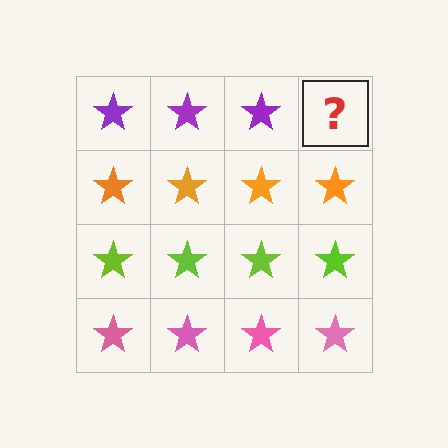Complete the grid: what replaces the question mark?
The question mark should be replaced with a purple star.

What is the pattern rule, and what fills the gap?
The rule is that each row has a consistent color. The gap should be filled with a purple star.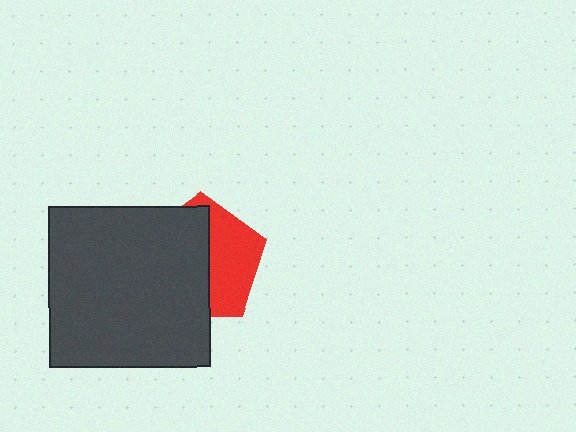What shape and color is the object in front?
The object in front is a dark gray square.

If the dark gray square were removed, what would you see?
You would see the complete red pentagon.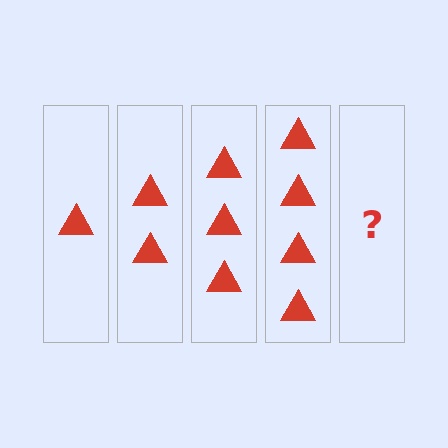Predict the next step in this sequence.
The next step is 5 triangles.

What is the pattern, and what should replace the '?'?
The pattern is that each step adds one more triangle. The '?' should be 5 triangles.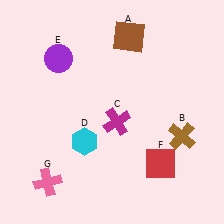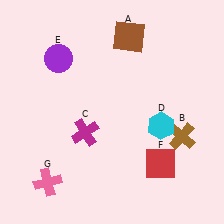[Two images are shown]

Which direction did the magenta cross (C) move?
The magenta cross (C) moved left.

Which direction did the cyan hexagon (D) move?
The cyan hexagon (D) moved right.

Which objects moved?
The objects that moved are: the magenta cross (C), the cyan hexagon (D).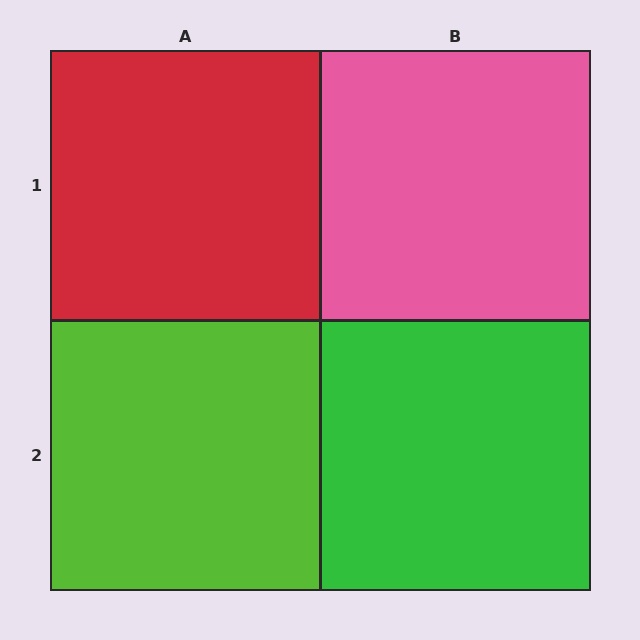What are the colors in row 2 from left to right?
Lime, green.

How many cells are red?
1 cell is red.